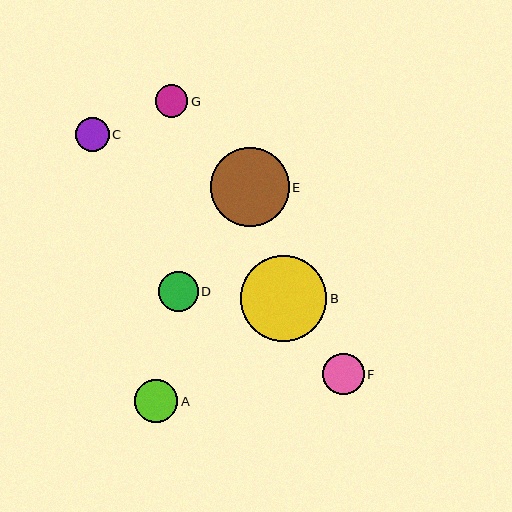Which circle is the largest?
Circle B is the largest with a size of approximately 86 pixels.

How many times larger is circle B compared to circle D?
Circle B is approximately 2.2 times the size of circle D.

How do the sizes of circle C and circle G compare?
Circle C and circle G are approximately the same size.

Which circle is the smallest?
Circle G is the smallest with a size of approximately 32 pixels.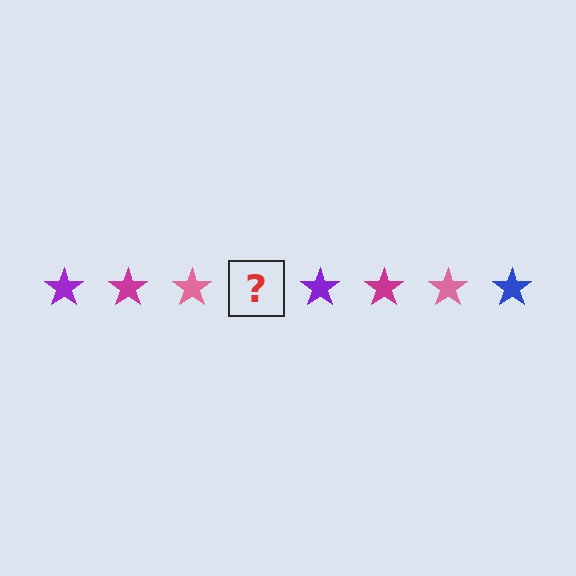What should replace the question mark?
The question mark should be replaced with a blue star.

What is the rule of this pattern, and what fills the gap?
The rule is that the pattern cycles through purple, magenta, pink, blue stars. The gap should be filled with a blue star.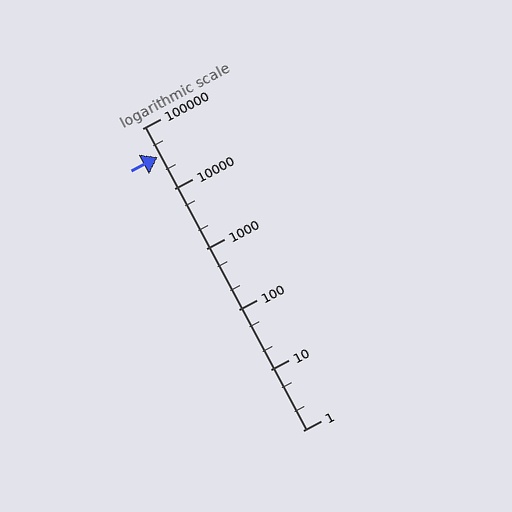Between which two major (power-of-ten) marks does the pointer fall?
The pointer is between 10000 and 100000.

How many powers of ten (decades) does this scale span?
The scale spans 5 decades, from 1 to 100000.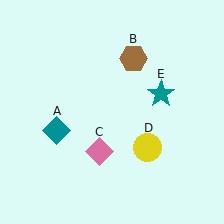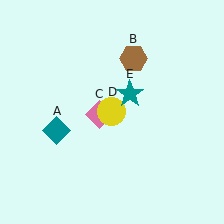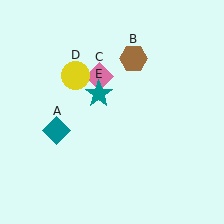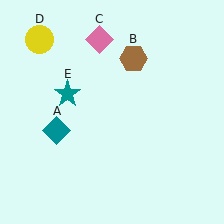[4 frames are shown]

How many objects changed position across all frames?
3 objects changed position: pink diamond (object C), yellow circle (object D), teal star (object E).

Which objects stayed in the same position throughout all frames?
Teal diamond (object A) and brown hexagon (object B) remained stationary.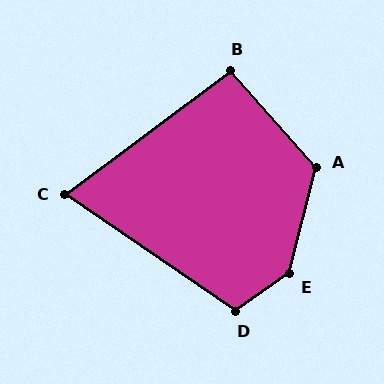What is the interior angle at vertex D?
Approximately 110 degrees (obtuse).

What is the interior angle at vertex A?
Approximately 124 degrees (obtuse).